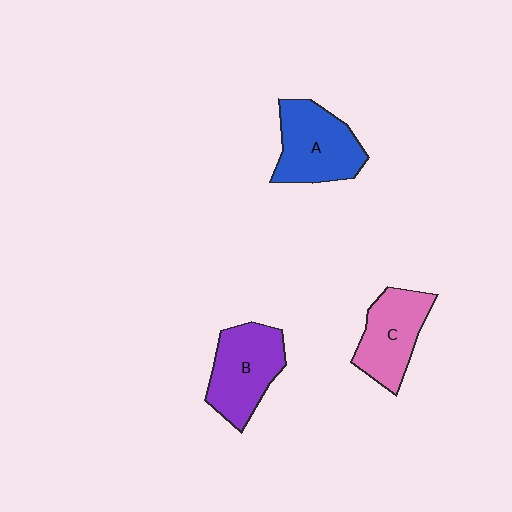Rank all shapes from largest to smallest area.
From largest to smallest: A (blue), B (purple), C (pink).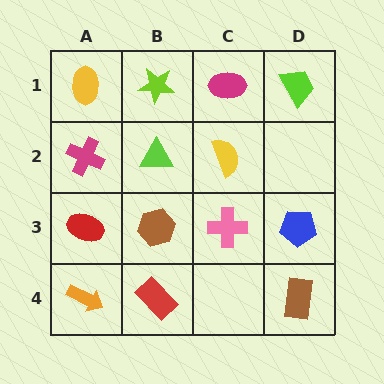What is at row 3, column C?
A pink cross.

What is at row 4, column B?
A red rectangle.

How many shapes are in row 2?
3 shapes.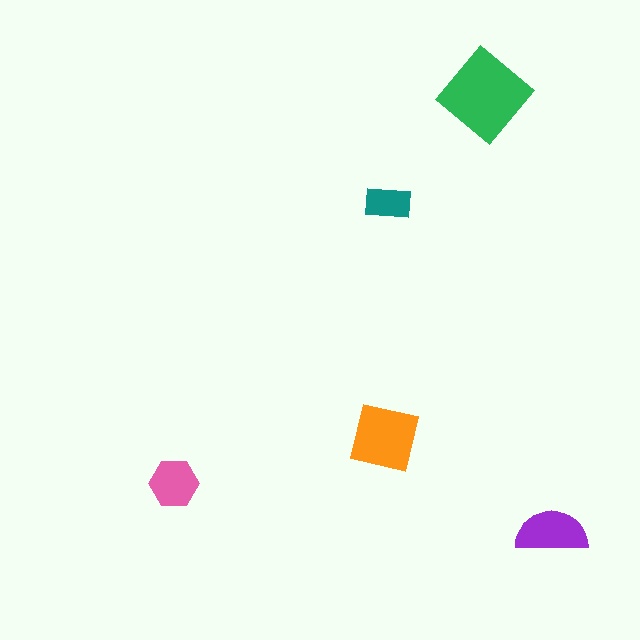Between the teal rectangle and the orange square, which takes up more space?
The orange square.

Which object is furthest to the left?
The pink hexagon is leftmost.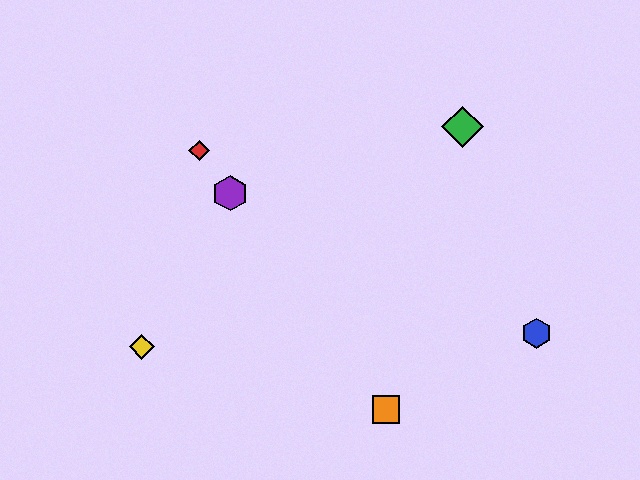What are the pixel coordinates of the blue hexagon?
The blue hexagon is at (537, 333).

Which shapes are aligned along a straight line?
The red diamond, the purple hexagon, the orange square are aligned along a straight line.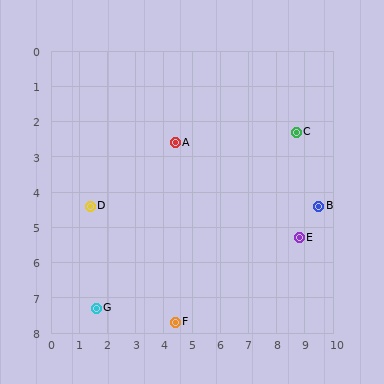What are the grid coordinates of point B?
Point B is at approximately (9.5, 4.4).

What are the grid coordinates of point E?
Point E is at approximately (8.8, 5.3).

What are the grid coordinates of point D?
Point D is at approximately (1.4, 4.4).